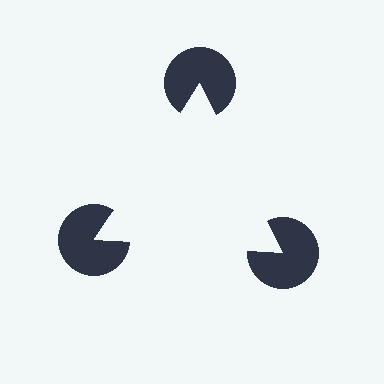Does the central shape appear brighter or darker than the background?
It typically appears slightly brighter than the background, even though no actual brightness change is drawn.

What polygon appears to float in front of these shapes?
An illusory triangle — its edges are inferred from the aligned wedge cuts in the pac-man discs, not physically drawn.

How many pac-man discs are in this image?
There are 3 — one at each vertex of the illusory triangle.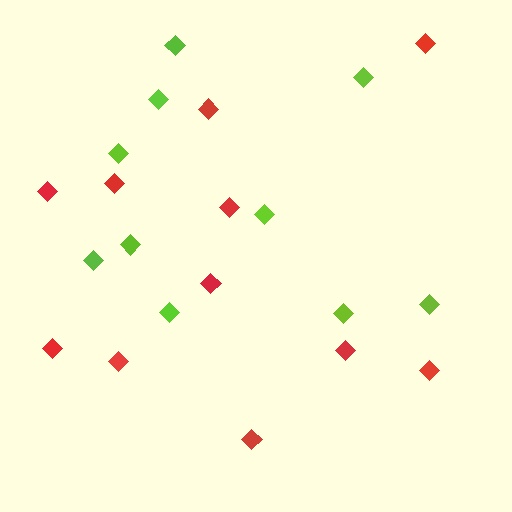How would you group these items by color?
There are 2 groups: one group of lime diamonds (10) and one group of red diamonds (11).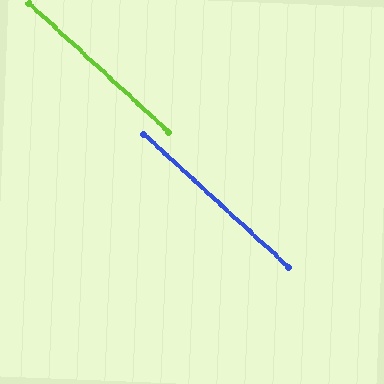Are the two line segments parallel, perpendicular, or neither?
Parallel — their directions differ by only 0.1°.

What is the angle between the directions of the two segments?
Approximately 0 degrees.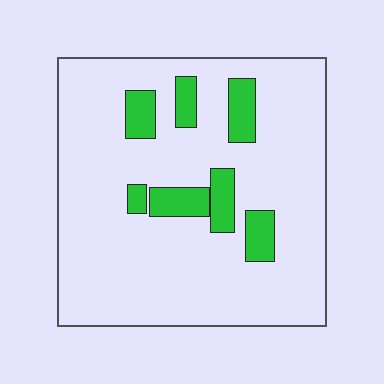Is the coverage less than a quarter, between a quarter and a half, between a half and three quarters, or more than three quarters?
Less than a quarter.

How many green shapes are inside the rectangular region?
7.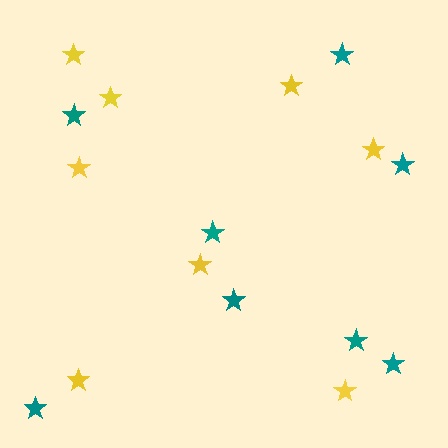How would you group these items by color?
There are 2 groups: one group of yellow stars (8) and one group of teal stars (8).